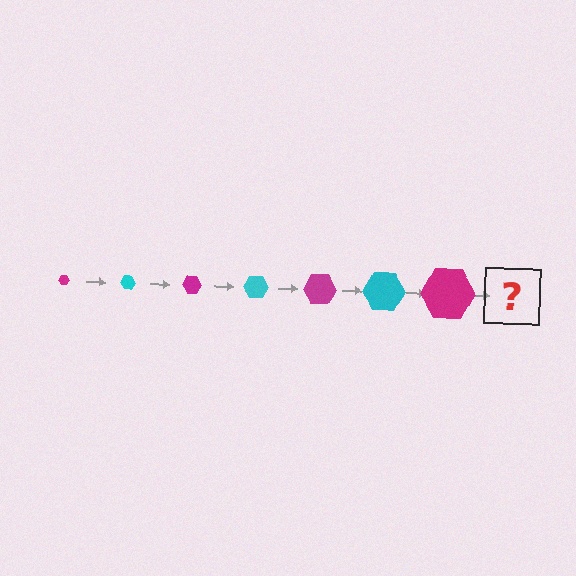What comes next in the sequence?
The next element should be a cyan hexagon, larger than the previous one.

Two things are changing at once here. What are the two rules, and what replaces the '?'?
The two rules are that the hexagon grows larger each step and the color cycles through magenta and cyan. The '?' should be a cyan hexagon, larger than the previous one.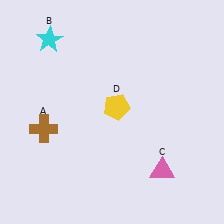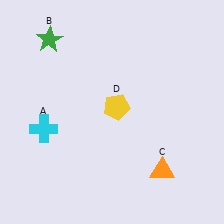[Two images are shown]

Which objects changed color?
A changed from brown to cyan. B changed from cyan to green. C changed from pink to orange.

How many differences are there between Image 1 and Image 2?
There are 3 differences between the two images.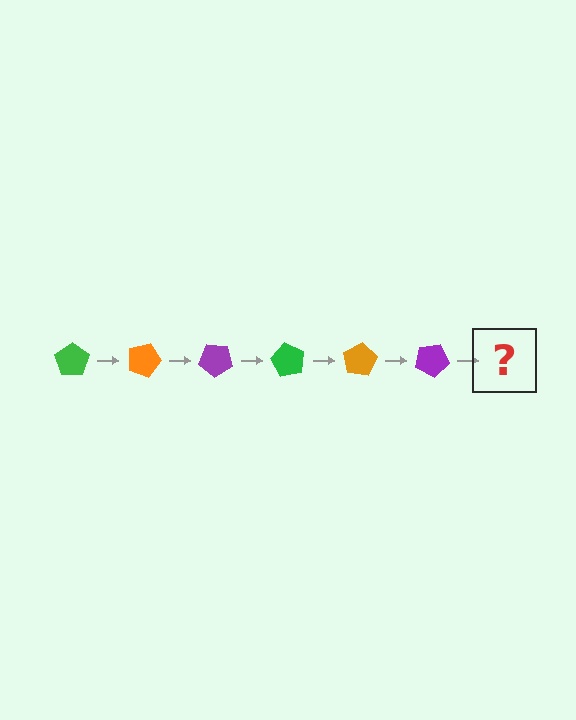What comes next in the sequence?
The next element should be a green pentagon, rotated 120 degrees from the start.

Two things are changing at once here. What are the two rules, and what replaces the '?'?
The two rules are that it rotates 20 degrees each step and the color cycles through green, orange, and purple. The '?' should be a green pentagon, rotated 120 degrees from the start.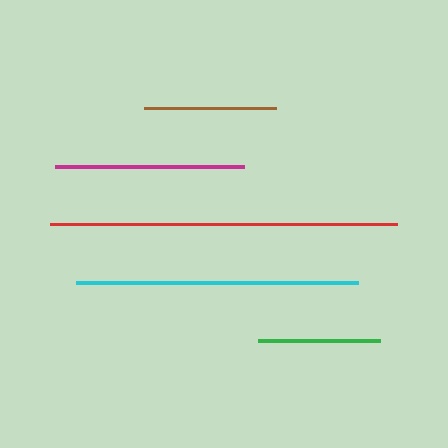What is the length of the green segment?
The green segment is approximately 122 pixels long.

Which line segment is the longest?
The red line is the longest at approximately 347 pixels.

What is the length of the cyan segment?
The cyan segment is approximately 282 pixels long.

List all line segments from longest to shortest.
From longest to shortest: red, cyan, magenta, brown, green.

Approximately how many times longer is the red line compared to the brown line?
The red line is approximately 2.6 times the length of the brown line.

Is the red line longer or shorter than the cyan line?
The red line is longer than the cyan line.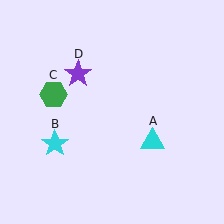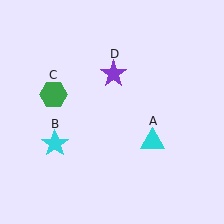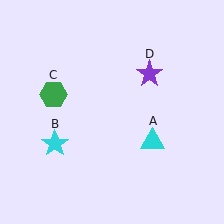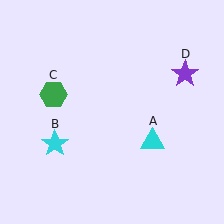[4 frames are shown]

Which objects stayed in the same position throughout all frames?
Cyan triangle (object A) and cyan star (object B) and green hexagon (object C) remained stationary.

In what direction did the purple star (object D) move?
The purple star (object D) moved right.